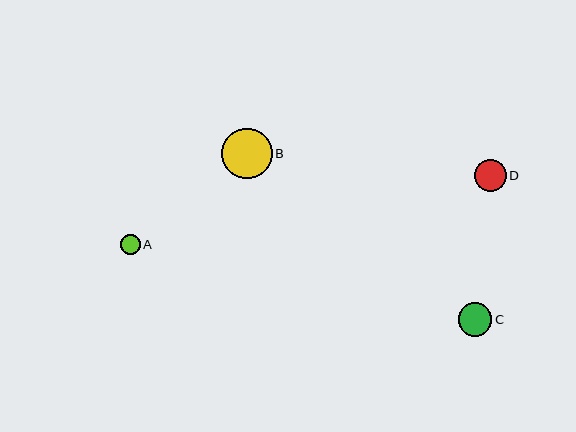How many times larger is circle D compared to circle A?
Circle D is approximately 1.6 times the size of circle A.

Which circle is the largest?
Circle B is the largest with a size of approximately 50 pixels.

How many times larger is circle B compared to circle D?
Circle B is approximately 1.6 times the size of circle D.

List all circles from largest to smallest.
From largest to smallest: B, C, D, A.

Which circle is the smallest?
Circle A is the smallest with a size of approximately 20 pixels.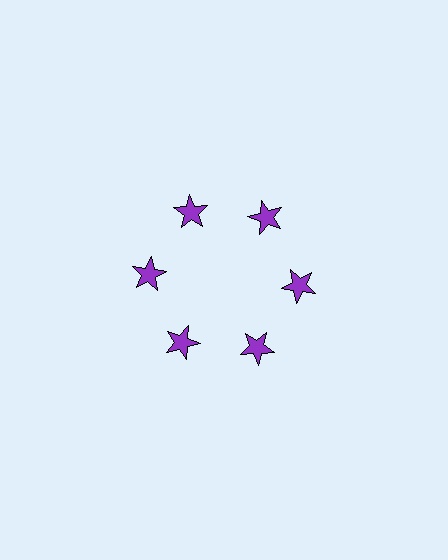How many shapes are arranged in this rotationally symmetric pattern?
There are 6 shapes, arranged in 6 groups of 1.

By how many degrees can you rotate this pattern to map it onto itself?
The pattern maps onto itself every 60 degrees of rotation.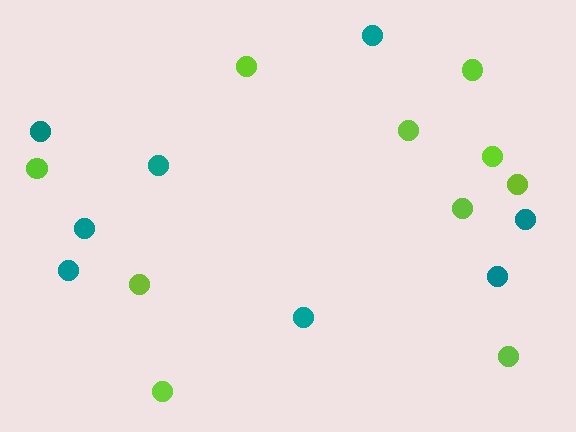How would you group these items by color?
There are 2 groups: one group of teal circles (8) and one group of lime circles (10).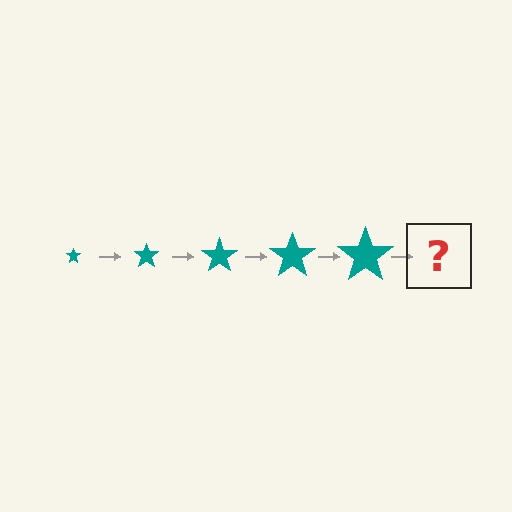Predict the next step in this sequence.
The next step is a teal star, larger than the previous one.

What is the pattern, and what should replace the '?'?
The pattern is that the star gets progressively larger each step. The '?' should be a teal star, larger than the previous one.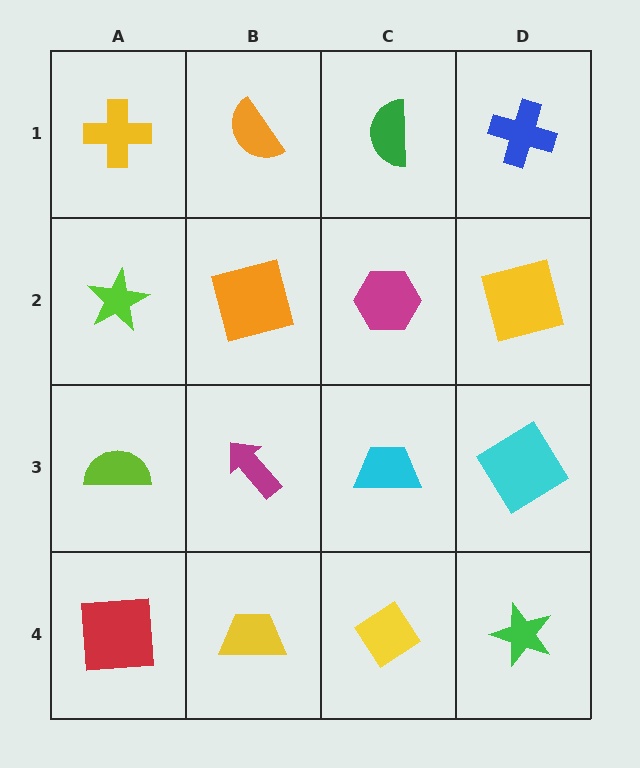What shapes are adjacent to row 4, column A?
A lime semicircle (row 3, column A), a yellow trapezoid (row 4, column B).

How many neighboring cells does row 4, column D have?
2.